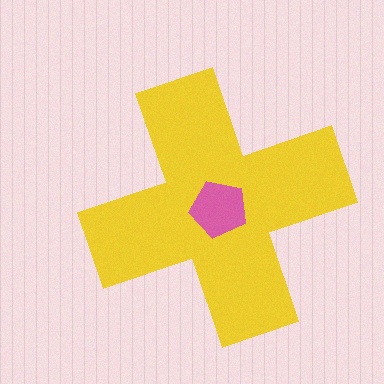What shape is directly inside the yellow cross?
The pink pentagon.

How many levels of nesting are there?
2.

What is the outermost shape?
The yellow cross.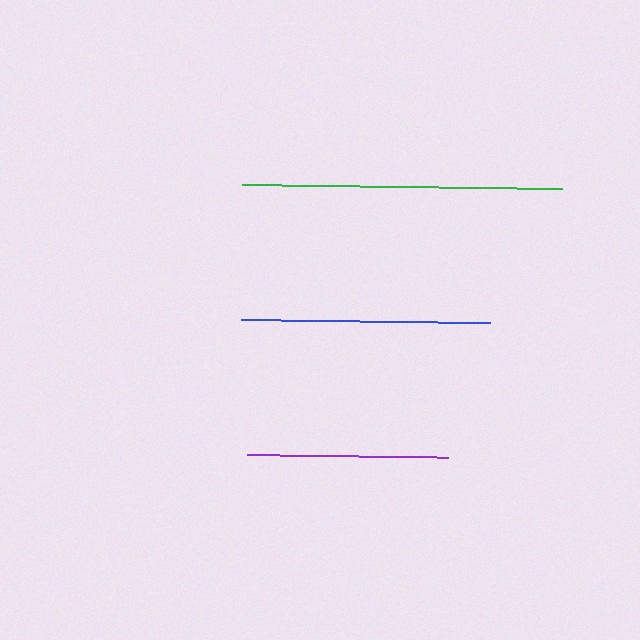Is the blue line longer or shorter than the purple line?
The blue line is longer than the purple line.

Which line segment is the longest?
The green line is the longest at approximately 321 pixels.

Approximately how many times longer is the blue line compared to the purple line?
The blue line is approximately 1.2 times the length of the purple line.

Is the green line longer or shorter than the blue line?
The green line is longer than the blue line.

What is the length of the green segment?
The green segment is approximately 321 pixels long.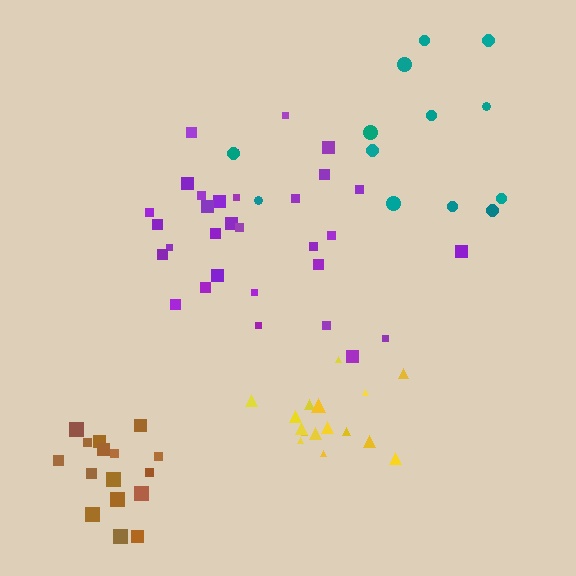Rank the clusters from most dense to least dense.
yellow, brown, purple, teal.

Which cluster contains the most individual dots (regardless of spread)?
Purple (31).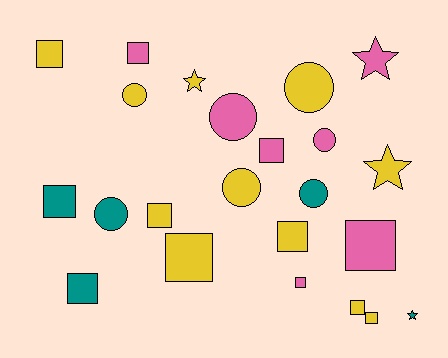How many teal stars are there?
There is 1 teal star.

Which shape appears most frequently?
Square, with 12 objects.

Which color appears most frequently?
Yellow, with 11 objects.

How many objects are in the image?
There are 23 objects.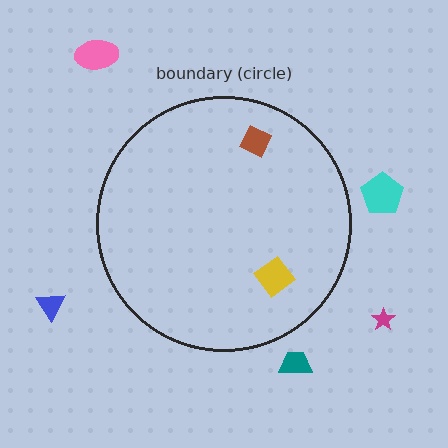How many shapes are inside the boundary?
2 inside, 5 outside.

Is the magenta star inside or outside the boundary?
Outside.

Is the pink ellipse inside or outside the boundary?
Outside.